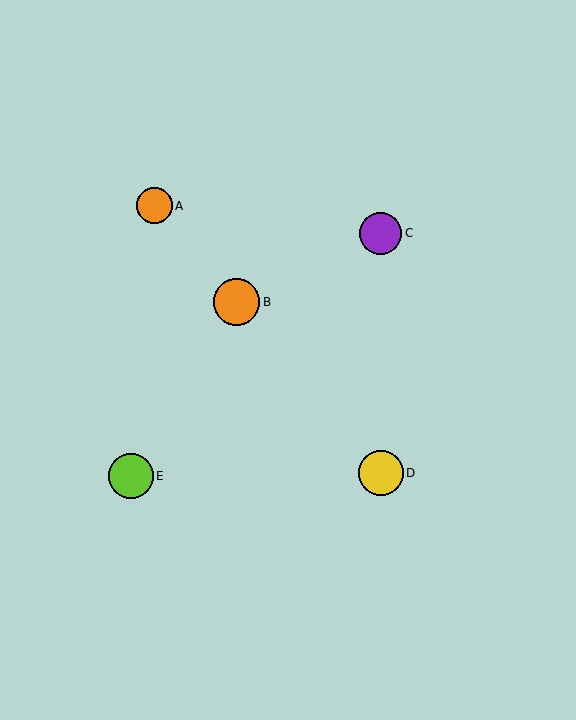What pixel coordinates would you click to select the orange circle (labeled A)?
Click at (154, 206) to select the orange circle A.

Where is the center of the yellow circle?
The center of the yellow circle is at (381, 473).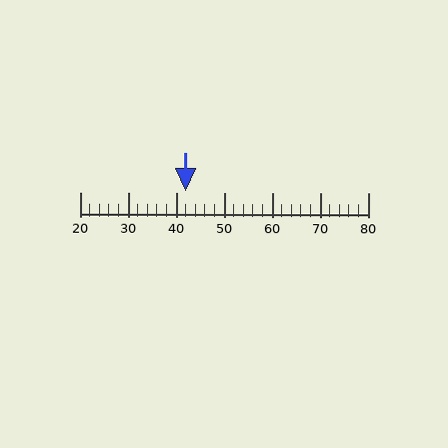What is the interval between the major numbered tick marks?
The major tick marks are spaced 10 units apart.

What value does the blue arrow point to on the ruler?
The blue arrow points to approximately 42.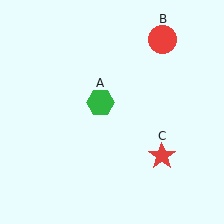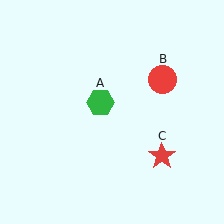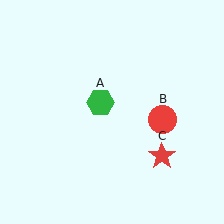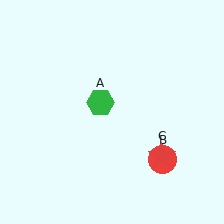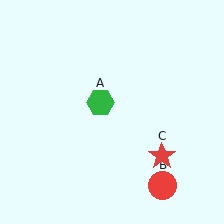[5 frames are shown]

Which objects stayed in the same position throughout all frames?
Green hexagon (object A) and red star (object C) remained stationary.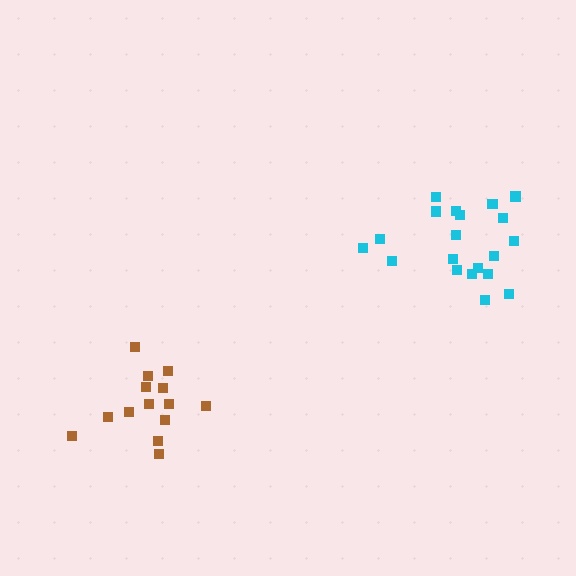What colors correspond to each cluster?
The clusters are colored: brown, cyan.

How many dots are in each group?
Group 1: 14 dots, Group 2: 20 dots (34 total).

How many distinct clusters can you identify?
There are 2 distinct clusters.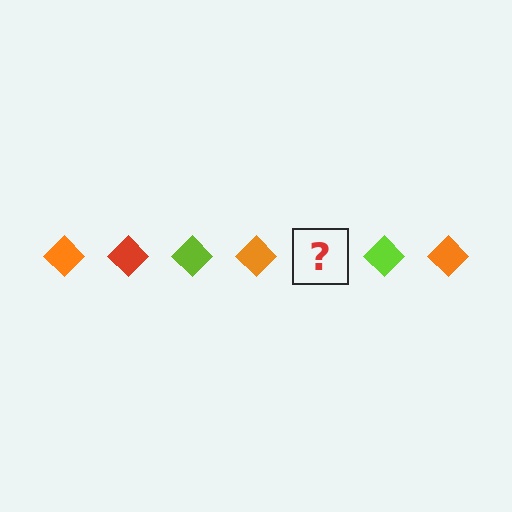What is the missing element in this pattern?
The missing element is a red diamond.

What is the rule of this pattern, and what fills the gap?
The rule is that the pattern cycles through orange, red, lime diamonds. The gap should be filled with a red diamond.